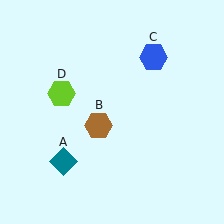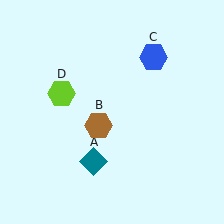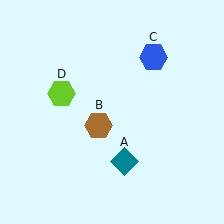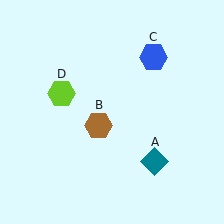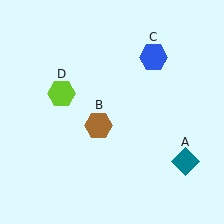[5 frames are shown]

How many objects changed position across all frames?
1 object changed position: teal diamond (object A).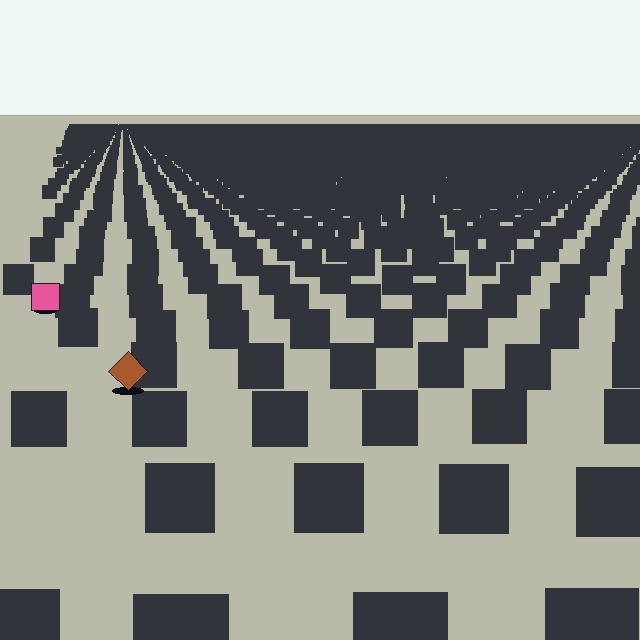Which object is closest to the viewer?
The brown diamond is closest. The texture marks near it are larger and more spread out.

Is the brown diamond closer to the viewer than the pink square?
Yes. The brown diamond is closer — you can tell from the texture gradient: the ground texture is coarser near it.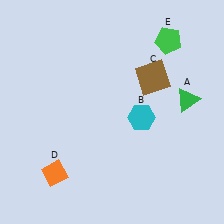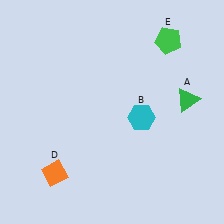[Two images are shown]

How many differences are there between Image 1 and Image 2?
There is 1 difference between the two images.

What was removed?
The brown square (C) was removed in Image 2.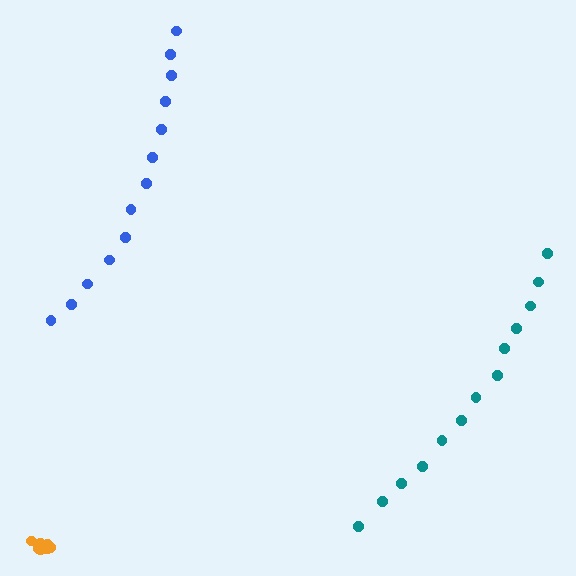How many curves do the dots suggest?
There are 3 distinct paths.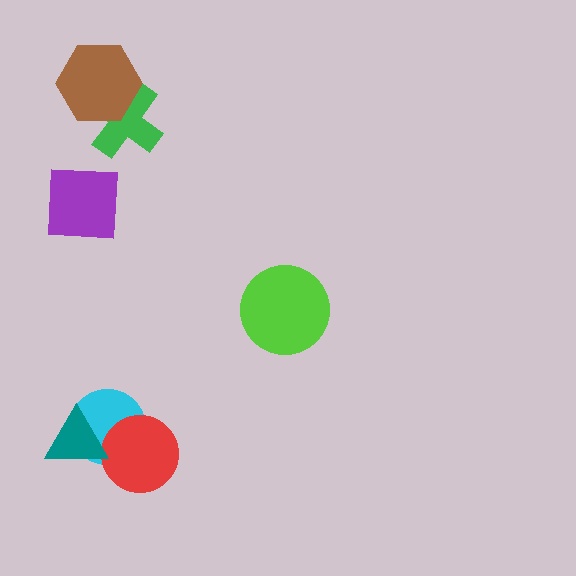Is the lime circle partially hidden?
No, no other shape covers it.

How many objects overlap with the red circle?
2 objects overlap with the red circle.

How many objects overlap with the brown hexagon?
1 object overlaps with the brown hexagon.